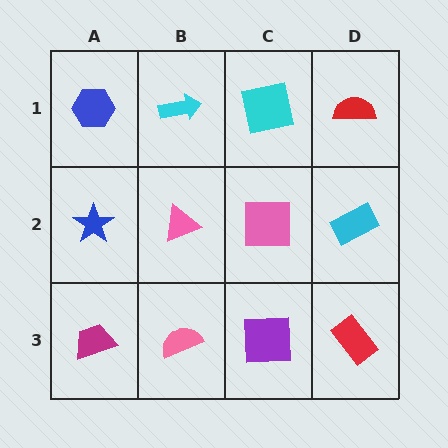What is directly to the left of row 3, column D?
A purple square.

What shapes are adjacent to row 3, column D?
A cyan rectangle (row 2, column D), a purple square (row 3, column C).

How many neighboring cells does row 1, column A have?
2.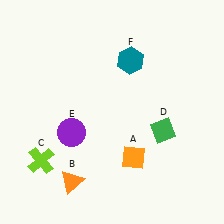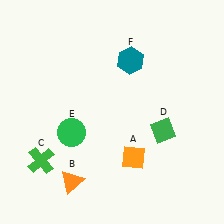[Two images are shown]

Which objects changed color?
C changed from lime to green. E changed from purple to green.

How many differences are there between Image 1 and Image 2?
There are 2 differences between the two images.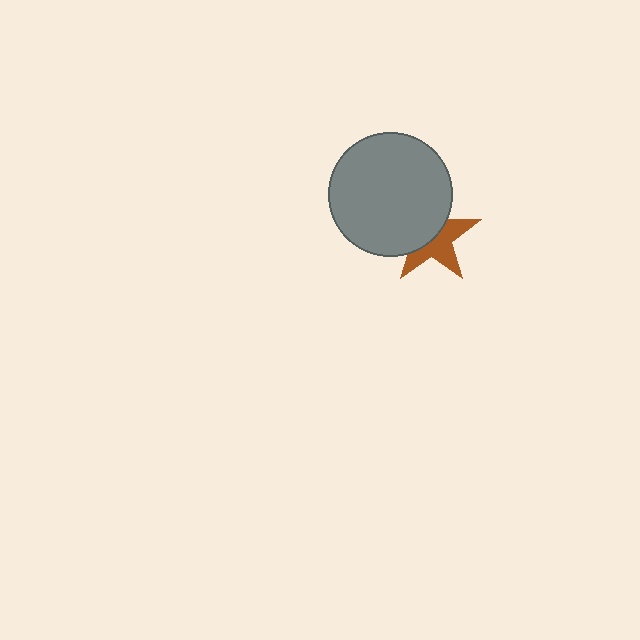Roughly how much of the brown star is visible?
About half of it is visible (roughly 51%).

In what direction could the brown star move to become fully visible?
The brown star could move toward the lower-right. That would shift it out from behind the gray circle entirely.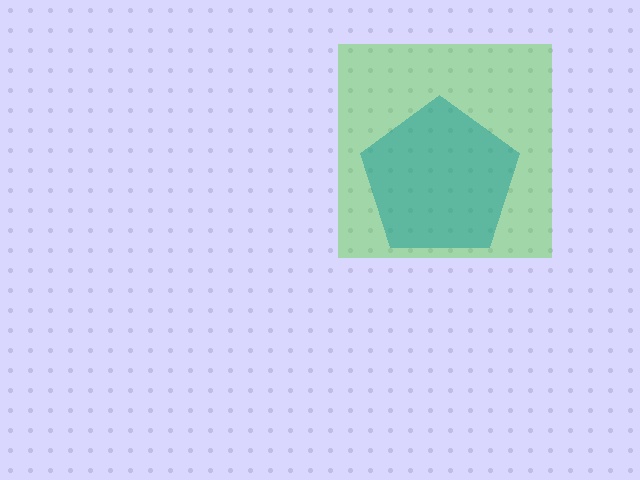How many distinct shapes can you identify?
There are 2 distinct shapes: a lime square, a teal pentagon.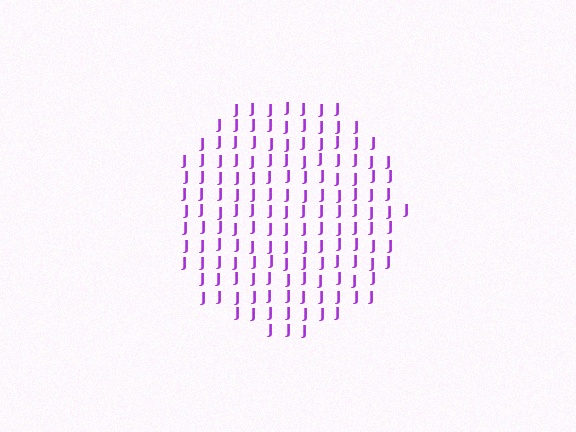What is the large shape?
The large shape is a circle.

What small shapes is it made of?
It is made of small letter J's.